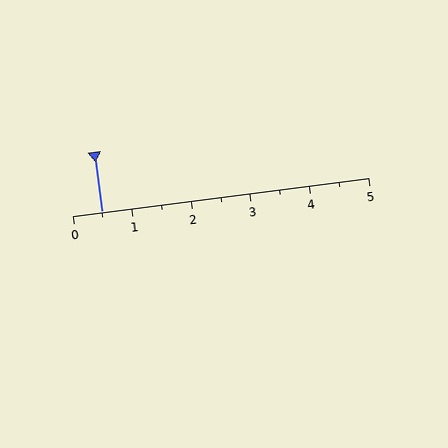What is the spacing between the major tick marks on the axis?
The major ticks are spaced 1 apart.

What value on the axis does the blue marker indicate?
The marker indicates approximately 0.5.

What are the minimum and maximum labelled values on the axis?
The axis runs from 0 to 5.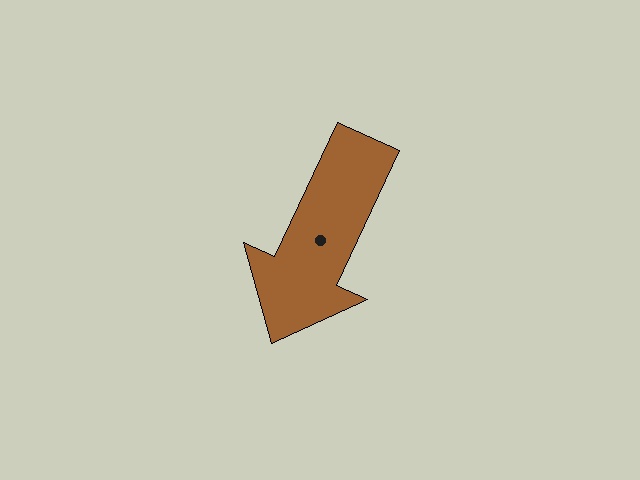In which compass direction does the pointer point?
Southwest.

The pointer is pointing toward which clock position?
Roughly 7 o'clock.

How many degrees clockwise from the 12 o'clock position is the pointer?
Approximately 205 degrees.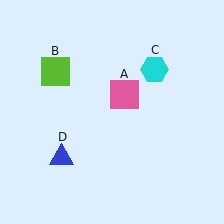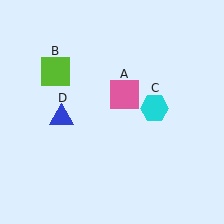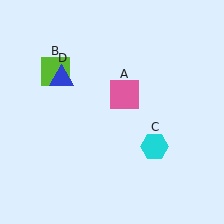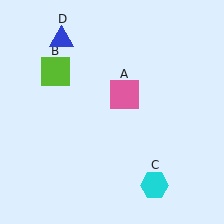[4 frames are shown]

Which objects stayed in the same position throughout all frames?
Pink square (object A) and lime square (object B) remained stationary.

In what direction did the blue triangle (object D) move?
The blue triangle (object D) moved up.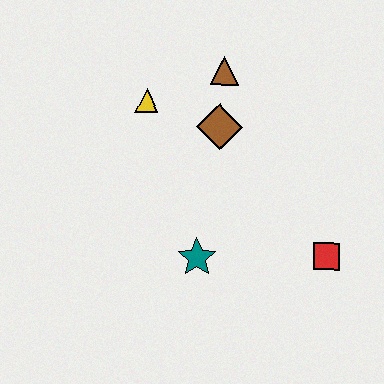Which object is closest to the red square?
The teal star is closest to the red square.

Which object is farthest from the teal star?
The brown triangle is farthest from the teal star.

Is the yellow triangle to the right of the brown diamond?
No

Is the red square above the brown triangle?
No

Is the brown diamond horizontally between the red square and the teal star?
Yes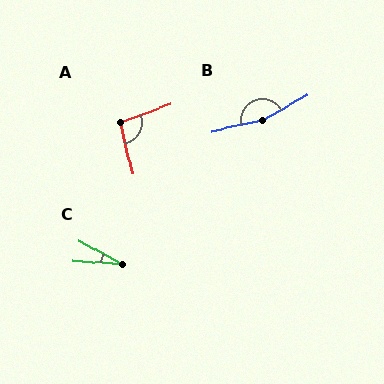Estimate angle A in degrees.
Approximately 97 degrees.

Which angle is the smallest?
C, at approximately 24 degrees.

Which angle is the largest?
B, at approximately 164 degrees.